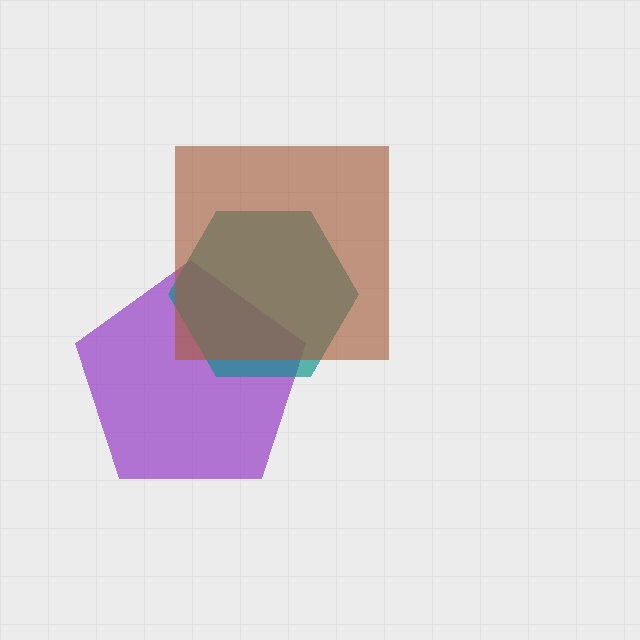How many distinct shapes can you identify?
There are 3 distinct shapes: a purple pentagon, a teal hexagon, a brown square.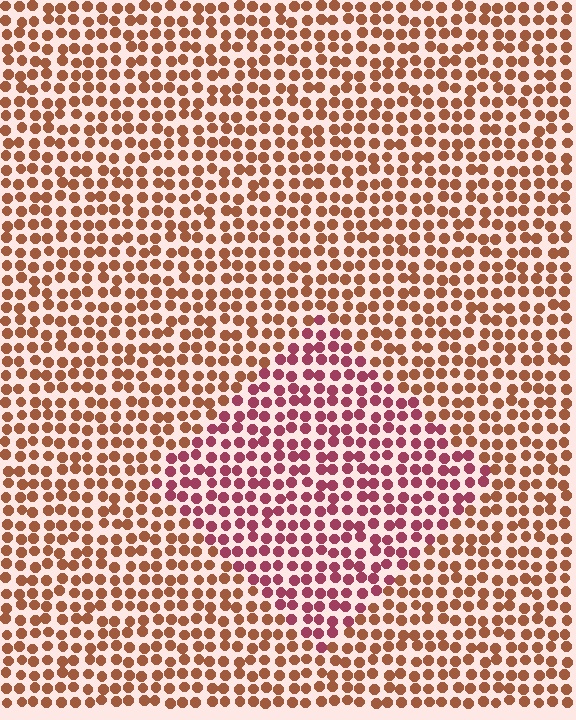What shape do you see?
I see a diamond.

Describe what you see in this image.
The image is filled with small brown elements in a uniform arrangement. A diamond-shaped region is visible where the elements are tinted to a slightly different hue, forming a subtle color boundary.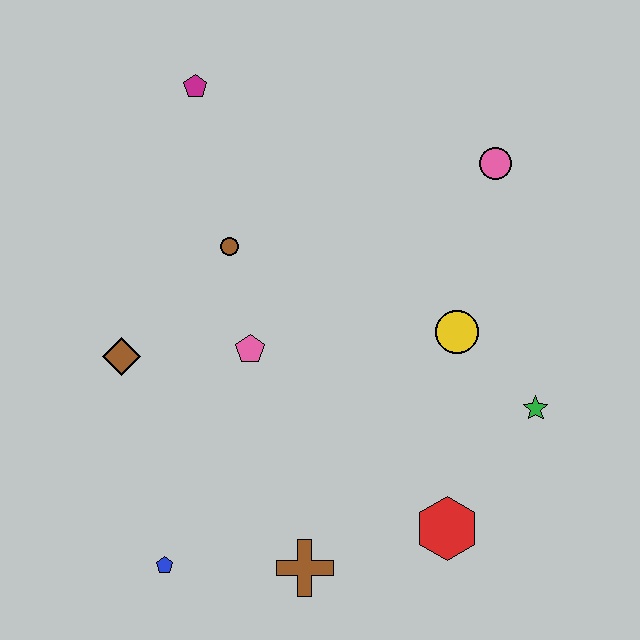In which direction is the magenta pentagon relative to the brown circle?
The magenta pentagon is above the brown circle.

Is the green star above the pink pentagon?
No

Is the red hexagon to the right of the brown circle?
Yes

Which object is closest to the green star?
The yellow circle is closest to the green star.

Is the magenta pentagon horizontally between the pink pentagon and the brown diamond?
Yes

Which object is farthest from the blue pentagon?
The pink circle is farthest from the blue pentagon.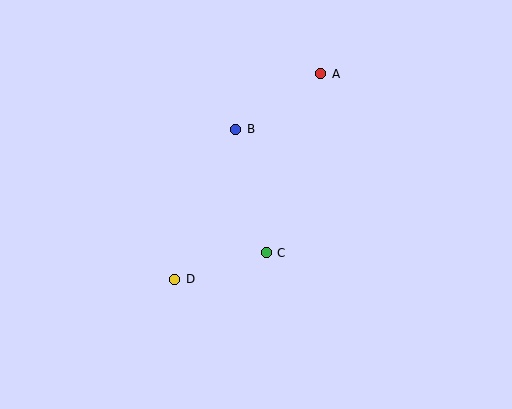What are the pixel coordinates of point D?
Point D is at (175, 279).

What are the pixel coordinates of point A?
Point A is at (321, 74).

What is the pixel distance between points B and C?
The distance between B and C is 127 pixels.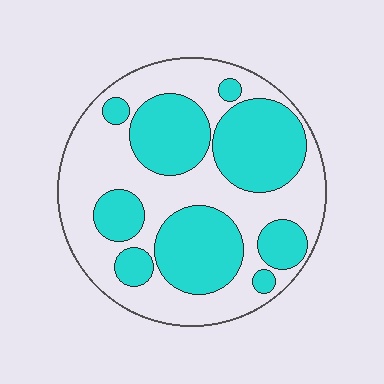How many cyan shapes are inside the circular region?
9.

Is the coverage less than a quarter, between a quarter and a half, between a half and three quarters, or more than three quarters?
Between a quarter and a half.